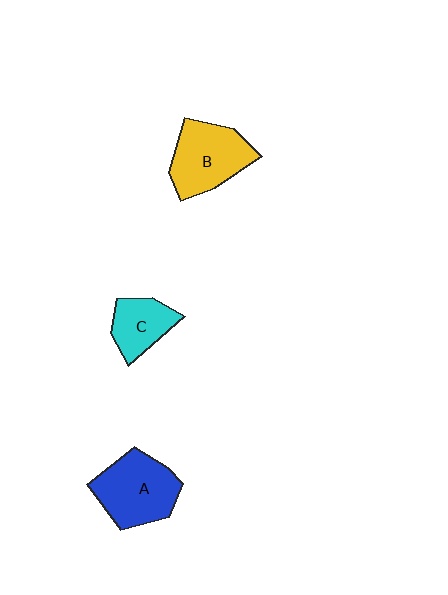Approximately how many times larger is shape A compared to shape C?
Approximately 1.6 times.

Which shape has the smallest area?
Shape C (cyan).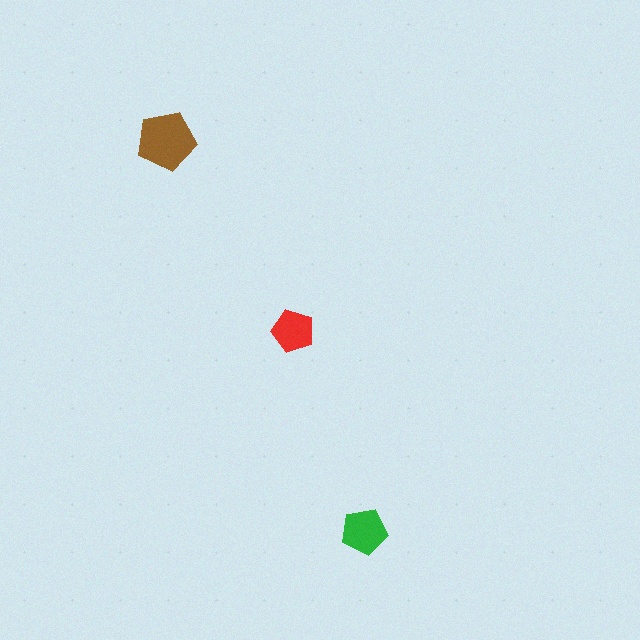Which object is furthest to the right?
The green pentagon is rightmost.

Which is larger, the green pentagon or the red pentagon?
The green one.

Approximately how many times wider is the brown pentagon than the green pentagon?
About 1.5 times wider.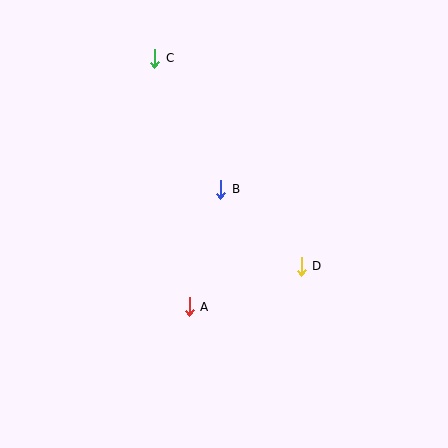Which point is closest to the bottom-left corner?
Point A is closest to the bottom-left corner.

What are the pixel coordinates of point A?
Point A is at (189, 307).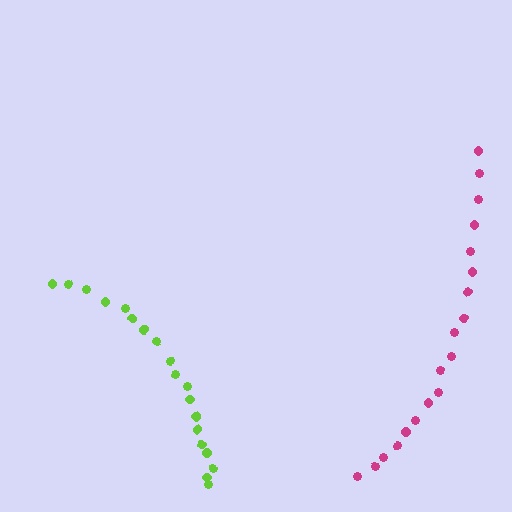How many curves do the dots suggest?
There are 2 distinct paths.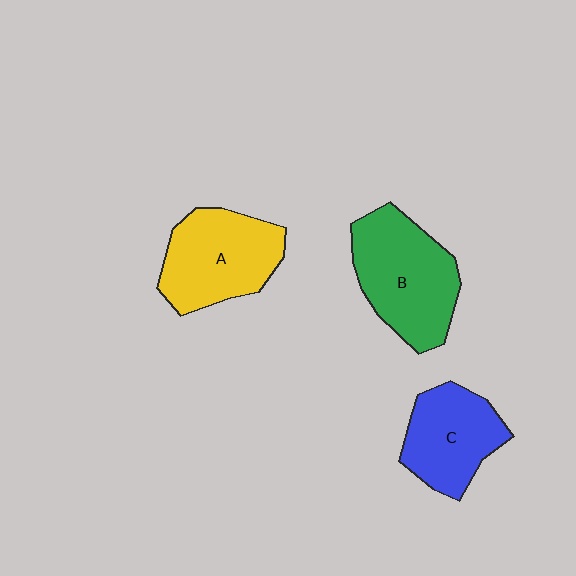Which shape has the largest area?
Shape B (green).